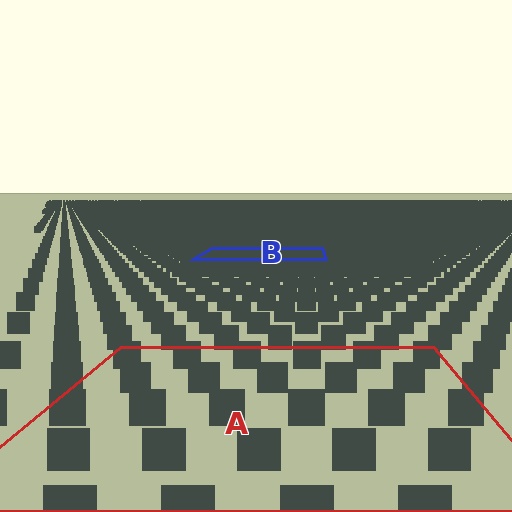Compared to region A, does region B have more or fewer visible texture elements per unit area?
Region B has more texture elements per unit area — they are packed more densely because it is farther away.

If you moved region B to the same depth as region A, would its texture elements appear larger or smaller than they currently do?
They would appear larger. At a closer depth, the same texture elements are projected at a bigger on-screen size.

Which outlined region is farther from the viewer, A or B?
Region B is farther from the viewer — the texture elements inside it appear smaller and more densely packed.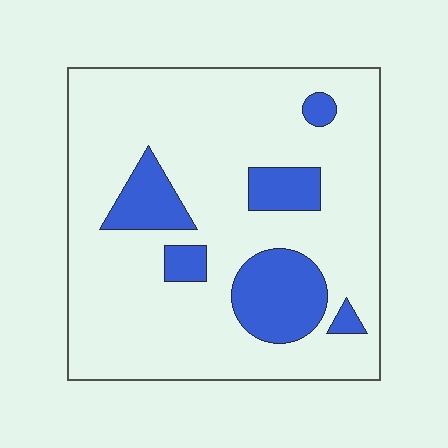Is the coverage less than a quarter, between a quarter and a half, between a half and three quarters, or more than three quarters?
Less than a quarter.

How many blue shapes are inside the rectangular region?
6.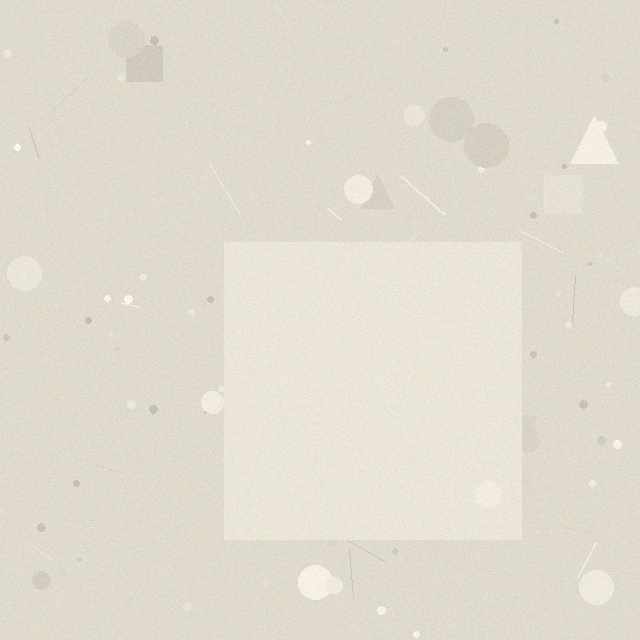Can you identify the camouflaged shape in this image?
The camouflaged shape is a square.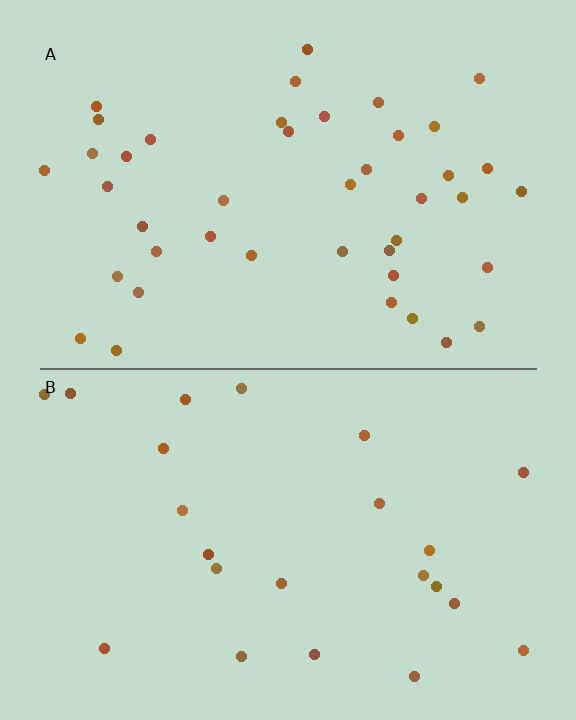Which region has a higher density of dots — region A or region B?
A (the top).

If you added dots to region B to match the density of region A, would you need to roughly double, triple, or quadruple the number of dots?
Approximately double.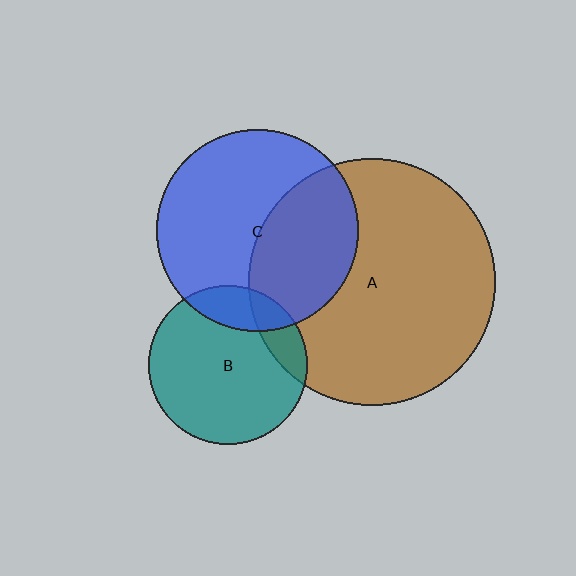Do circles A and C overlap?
Yes.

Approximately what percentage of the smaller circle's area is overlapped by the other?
Approximately 40%.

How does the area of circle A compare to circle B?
Approximately 2.4 times.